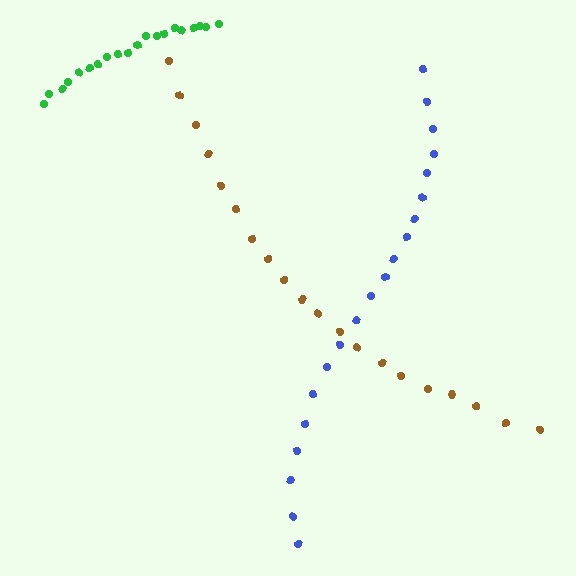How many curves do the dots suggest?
There are 3 distinct paths.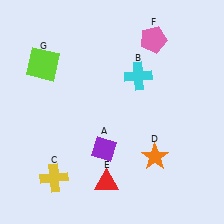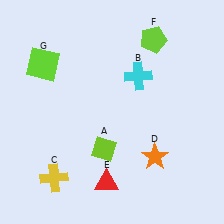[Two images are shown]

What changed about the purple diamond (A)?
In Image 1, A is purple. In Image 2, it changed to lime.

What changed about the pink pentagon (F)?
In Image 1, F is pink. In Image 2, it changed to lime.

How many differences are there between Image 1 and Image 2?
There are 2 differences between the two images.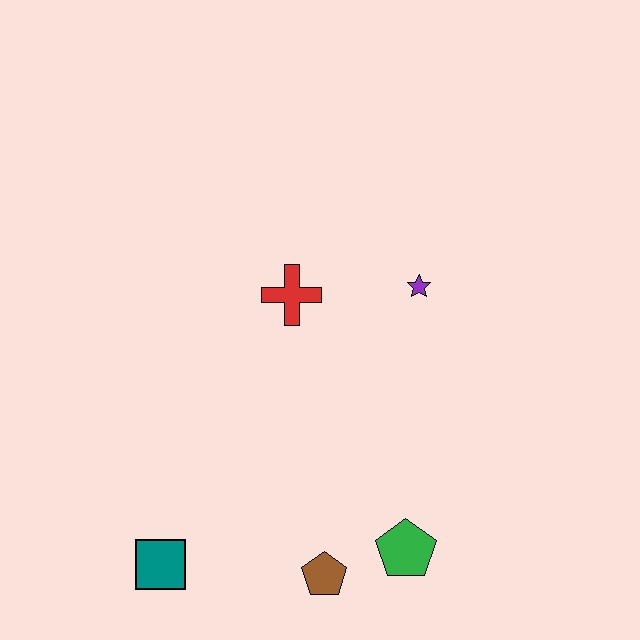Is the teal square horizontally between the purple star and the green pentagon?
No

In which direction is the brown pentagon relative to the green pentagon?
The brown pentagon is to the left of the green pentagon.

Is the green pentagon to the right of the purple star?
No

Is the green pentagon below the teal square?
No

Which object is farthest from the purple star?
The teal square is farthest from the purple star.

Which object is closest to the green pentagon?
The brown pentagon is closest to the green pentagon.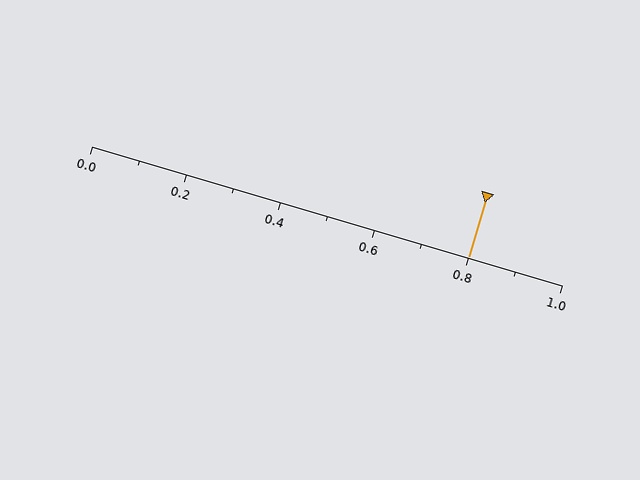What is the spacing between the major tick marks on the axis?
The major ticks are spaced 0.2 apart.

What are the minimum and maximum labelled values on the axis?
The axis runs from 0.0 to 1.0.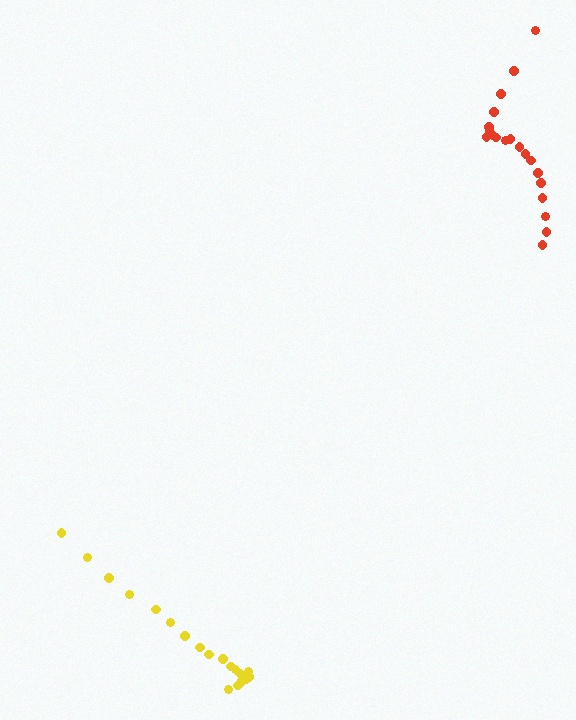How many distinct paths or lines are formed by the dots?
There are 2 distinct paths.